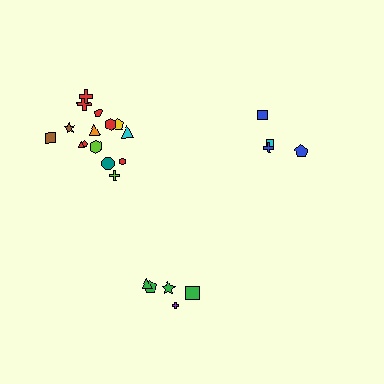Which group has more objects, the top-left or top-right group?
The top-left group.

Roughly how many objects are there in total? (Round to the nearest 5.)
Roughly 25 objects in total.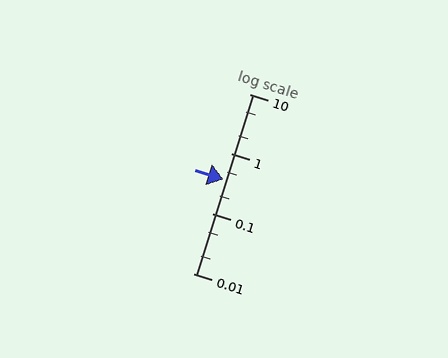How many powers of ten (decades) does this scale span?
The scale spans 3 decades, from 0.01 to 10.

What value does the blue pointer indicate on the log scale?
The pointer indicates approximately 0.37.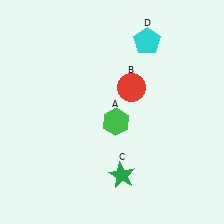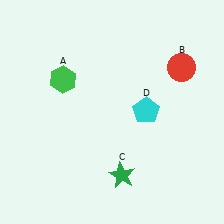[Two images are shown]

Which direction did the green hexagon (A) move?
The green hexagon (A) moved left.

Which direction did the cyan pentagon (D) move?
The cyan pentagon (D) moved down.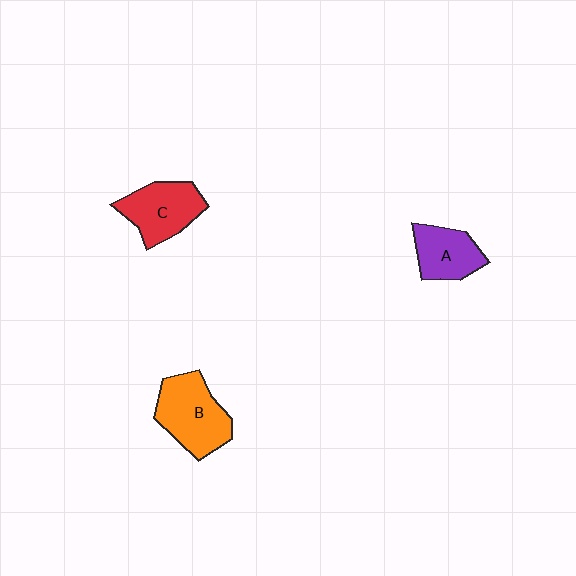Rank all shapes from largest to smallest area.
From largest to smallest: B (orange), C (red), A (purple).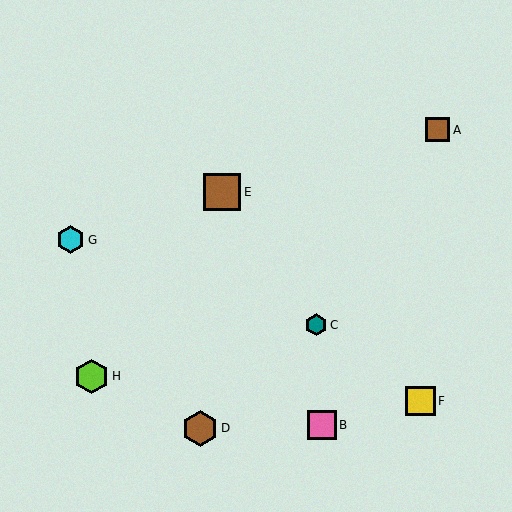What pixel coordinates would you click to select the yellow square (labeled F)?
Click at (420, 401) to select the yellow square F.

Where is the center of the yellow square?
The center of the yellow square is at (420, 401).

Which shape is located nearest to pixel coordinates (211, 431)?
The brown hexagon (labeled D) at (200, 428) is nearest to that location.